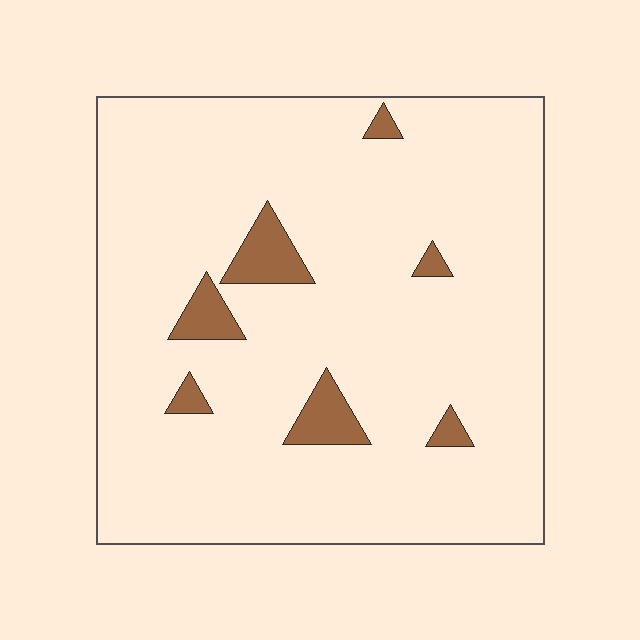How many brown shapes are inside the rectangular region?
7.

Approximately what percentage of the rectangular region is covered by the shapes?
Approximately 5%.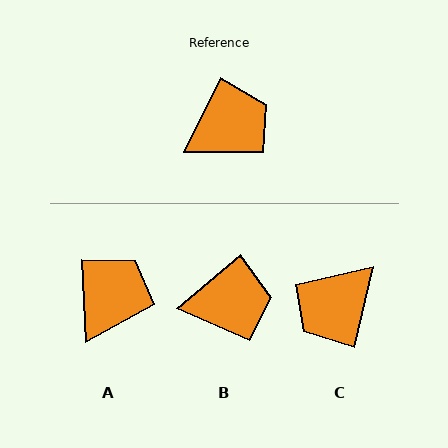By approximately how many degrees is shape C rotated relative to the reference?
Approximately 167 degrees clockwise.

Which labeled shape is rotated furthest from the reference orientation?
C, about 167 degrees away.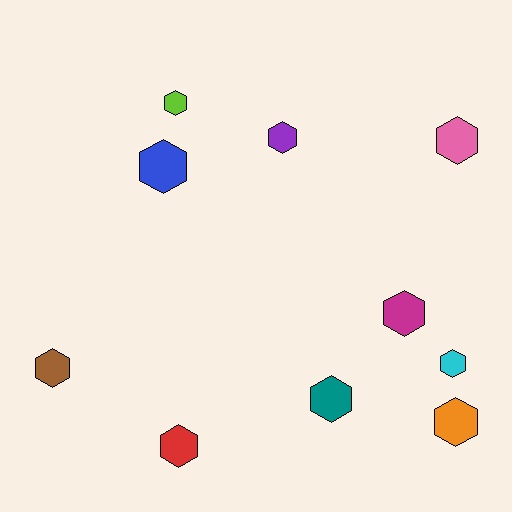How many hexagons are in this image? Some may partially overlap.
There are 10 hexagons.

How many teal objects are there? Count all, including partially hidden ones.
There is 1 teal object.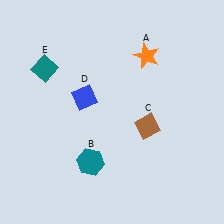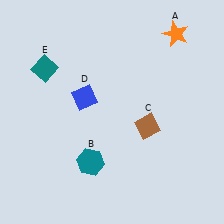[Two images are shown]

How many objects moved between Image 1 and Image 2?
1 object moved between the two images.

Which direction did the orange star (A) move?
The orange star (A) moved right.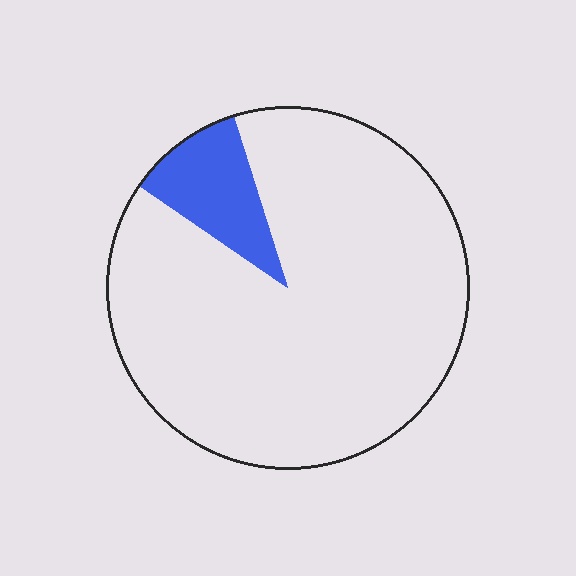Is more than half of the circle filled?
No.